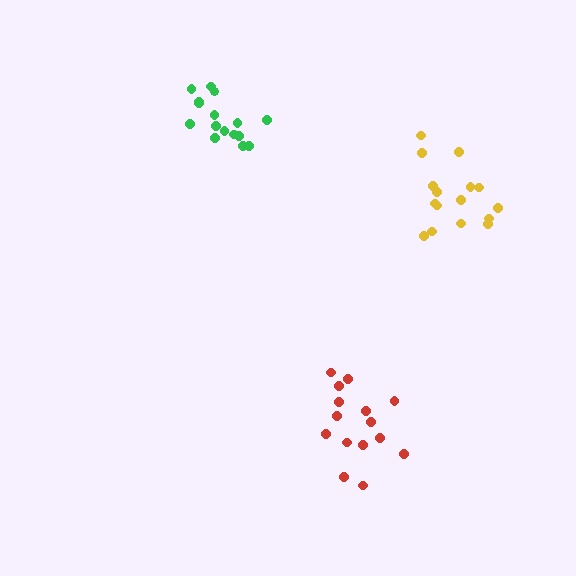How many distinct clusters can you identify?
There are 3 distinct clusters.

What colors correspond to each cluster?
The clusters are colored: red, green, yellow.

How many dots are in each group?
Group 1: 15 dots, Group 2: 16 dots, Group 3: 16 dots (47 total).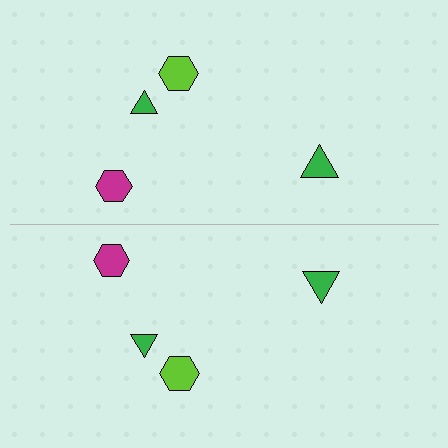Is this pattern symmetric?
Yes, this pattern has bilateral (reflection) symmetry.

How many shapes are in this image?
There are 8 shapes in this image.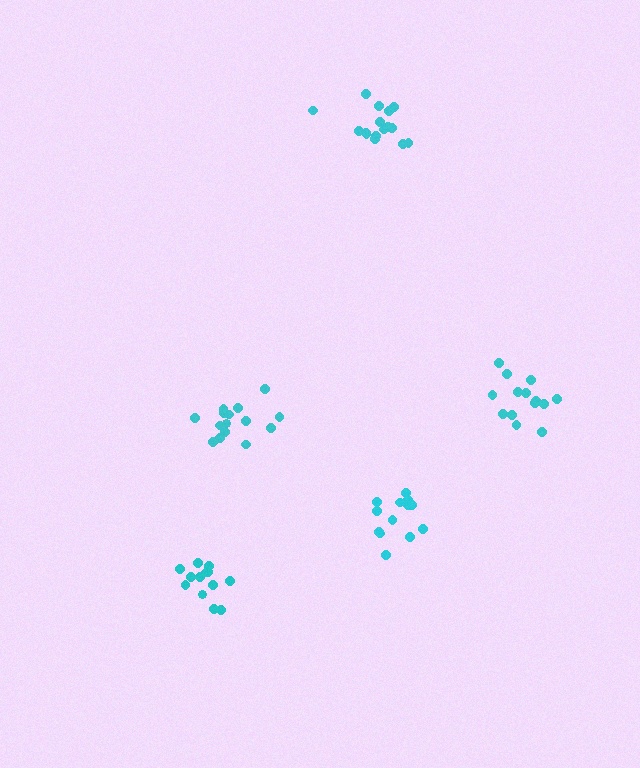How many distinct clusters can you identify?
There are 5 distinct clusters.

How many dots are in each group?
Group 1: 13 dots, Group 2: 13 dots, Group 3: 16 dots, Group 4: 15 dots, Group 5: 14 dots (71 total).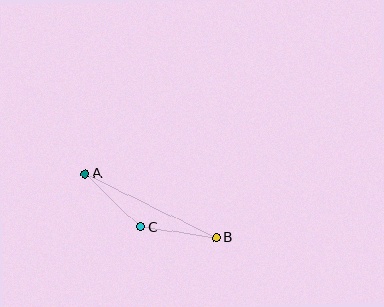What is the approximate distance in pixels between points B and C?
The distance between B and C is approximately 77 pixels.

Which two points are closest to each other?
Points A and C are closest to each other.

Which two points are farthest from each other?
Points A and B are farthest from each other.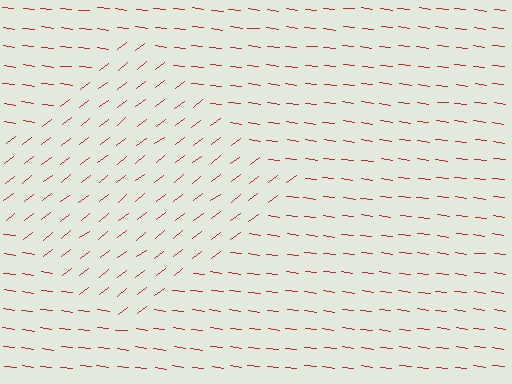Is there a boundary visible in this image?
Yes, there is a texture boundary formed by a change in line orientation.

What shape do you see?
I see a diamond.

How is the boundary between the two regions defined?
The boundary is defined purely by a change in line orientation (approximately 45 degrees difference). All lines are the same color and thickness.